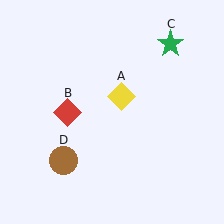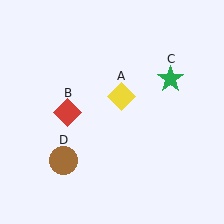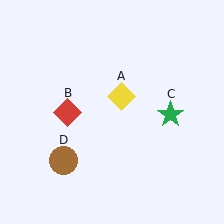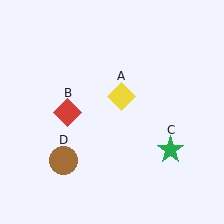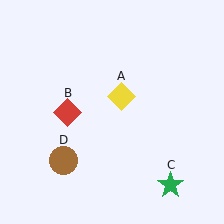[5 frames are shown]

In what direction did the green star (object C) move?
The green star (object C) moved down.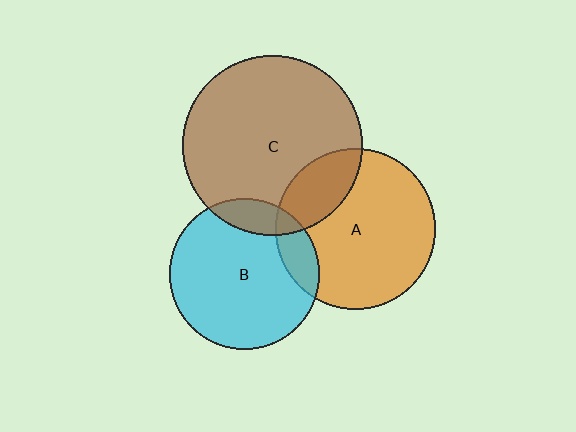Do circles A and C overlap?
Yes.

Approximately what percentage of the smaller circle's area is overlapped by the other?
Approximately 20%.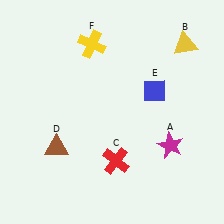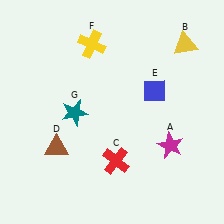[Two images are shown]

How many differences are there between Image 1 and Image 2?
There is 1 difference between the two images.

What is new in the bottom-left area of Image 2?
A teal star (G) was added in the bottom-left area of Image 2.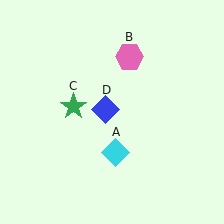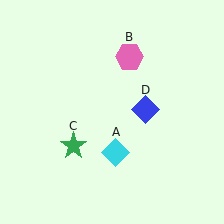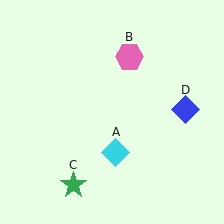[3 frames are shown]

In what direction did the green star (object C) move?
The green star (object C) moved down.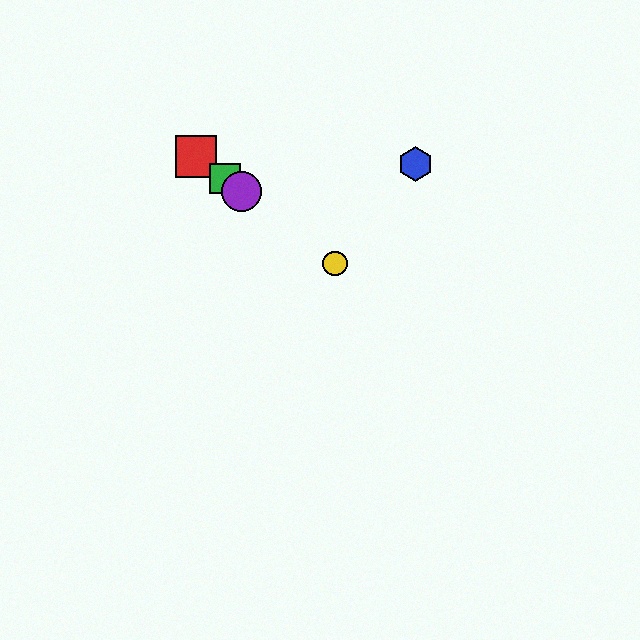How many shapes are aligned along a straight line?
4 shapes (the red square, the green square, the yellow circle, the purple circle) are aligned along a straight line.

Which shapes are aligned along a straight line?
The red square, the green square, the yellow circle, the purple circle are aligned along a straight line.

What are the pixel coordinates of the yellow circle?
The yellow circle is at (335, 263).